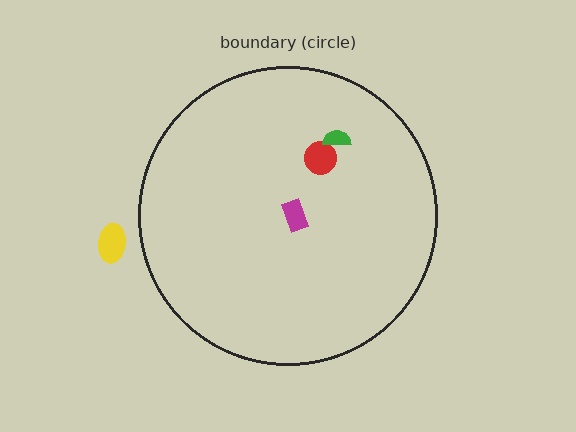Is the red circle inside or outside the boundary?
Inside.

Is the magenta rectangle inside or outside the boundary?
Inside.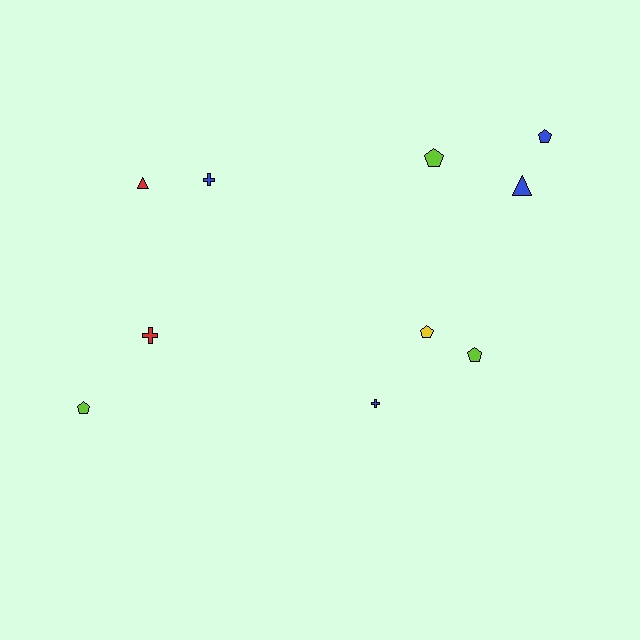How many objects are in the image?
There are 10 objects.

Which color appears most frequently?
Blue, with 4 objects.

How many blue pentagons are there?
There is 1 blue pentagon.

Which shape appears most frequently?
Pentagon, with 5 objects.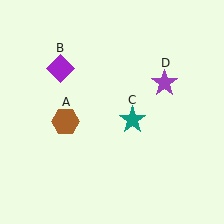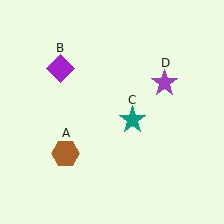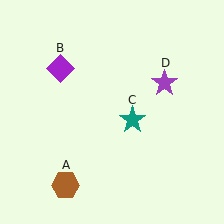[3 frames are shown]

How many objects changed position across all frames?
1 object changed position: brown hexagon (object A).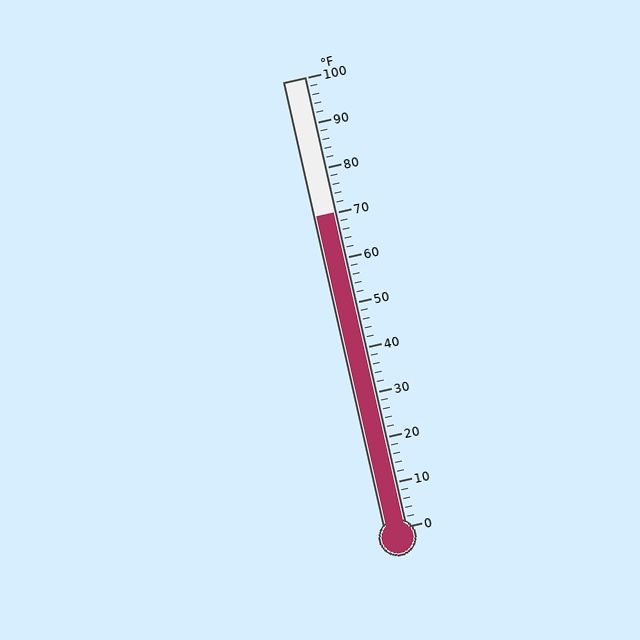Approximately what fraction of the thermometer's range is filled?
The thermometer is filled to approximately 70% of its range.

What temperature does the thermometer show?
The thermometer shows approximately 70°F.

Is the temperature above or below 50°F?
The temperature is above 50°F.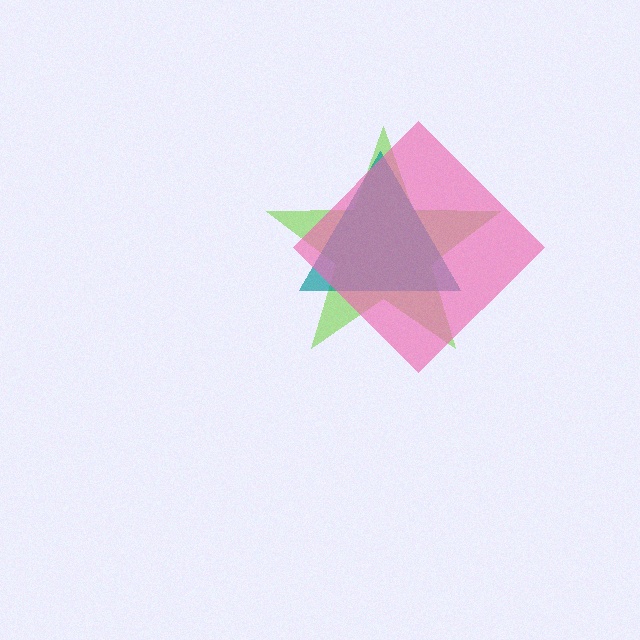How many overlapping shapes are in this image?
There are 3 overlapping shapes in the image.